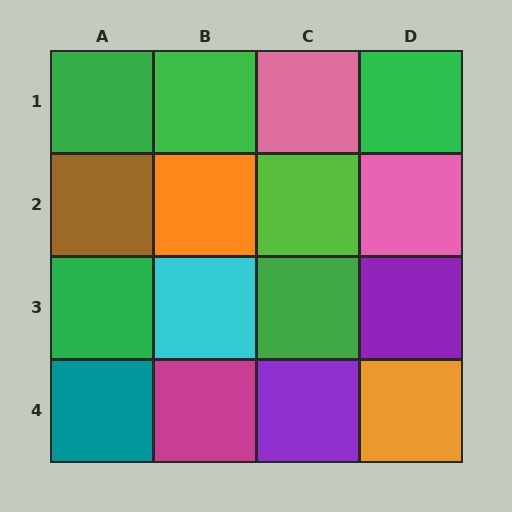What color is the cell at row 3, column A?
Green.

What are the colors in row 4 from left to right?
Teal, magenta, purple, orange.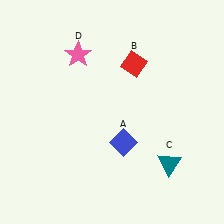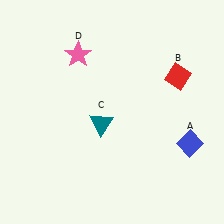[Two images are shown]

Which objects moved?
The objects that moved are: the blue diamond (A), the red diamond (B), the teal triangle (C).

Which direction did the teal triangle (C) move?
The teal triangle (C) moved left.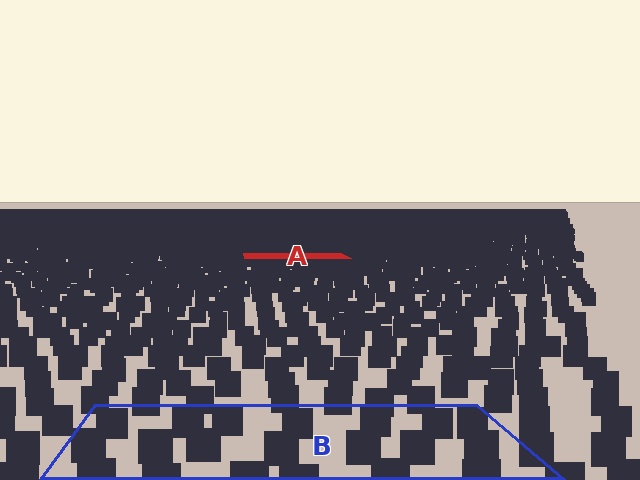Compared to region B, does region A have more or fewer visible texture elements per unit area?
Region A has more texture elements per unit area — they are packed more densely because it is farther away.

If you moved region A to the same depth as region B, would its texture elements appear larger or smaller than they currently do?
They would appear larger. At a closer depth, the same texture elements are projected at a bigger on-screen size.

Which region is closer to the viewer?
Region B is closer. The texture elements there are larger and more spread out.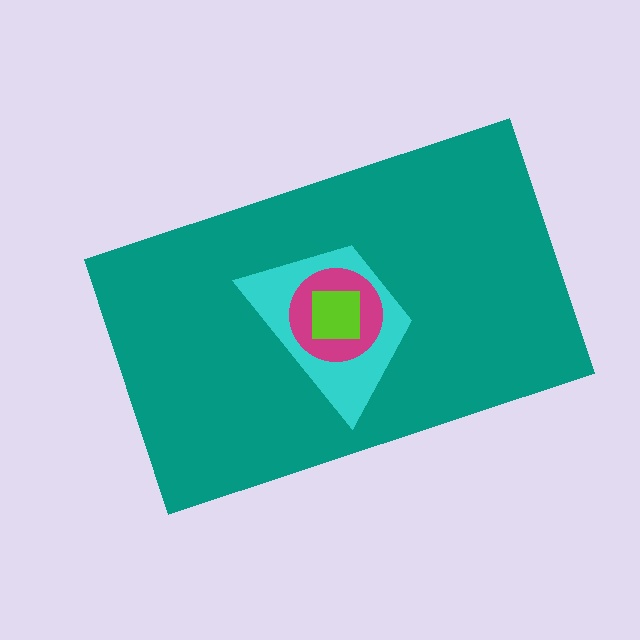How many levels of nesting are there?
4.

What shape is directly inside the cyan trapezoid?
The magenta circle.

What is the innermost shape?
The lime square.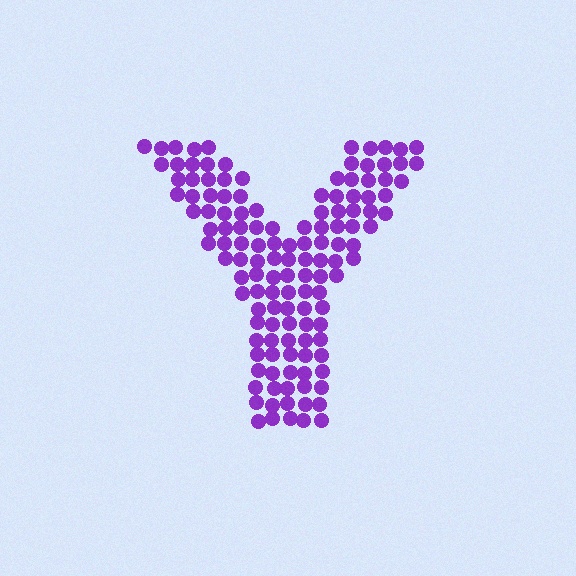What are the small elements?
The small elements are circles.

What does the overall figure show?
The overall figure shows the letter Y.